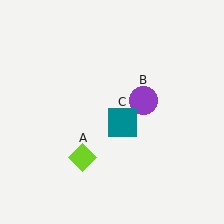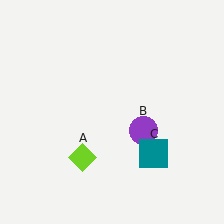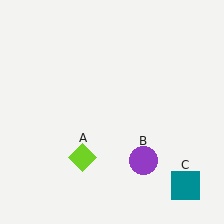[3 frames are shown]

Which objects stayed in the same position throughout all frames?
Lime diamond (object A) remained stationary.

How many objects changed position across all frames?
2 objects changed position: purple circle (object B), teal square (object C).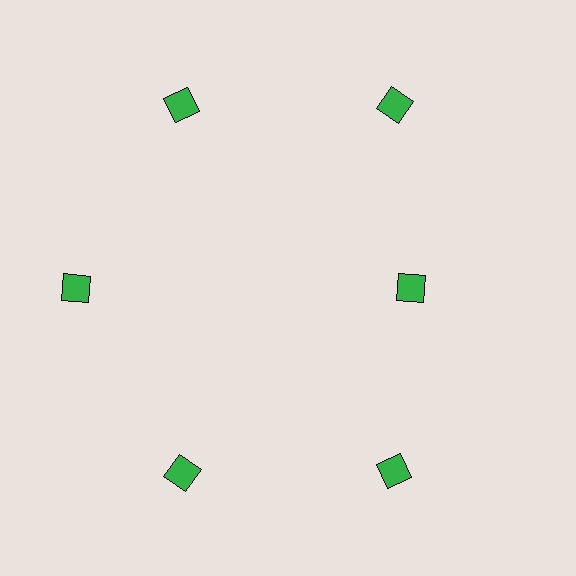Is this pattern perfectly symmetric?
No. The 6 green diamonds are arranged in a ring, but one element near the 3 o'clock position is pulled inward toward the center, breaking the 6-fold rotational symmetry.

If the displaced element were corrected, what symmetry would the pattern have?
It would have 6-fold rotational symmetry — the pattern would map onto itself every 60 degrees.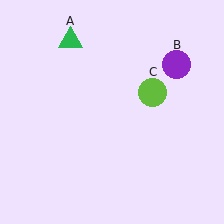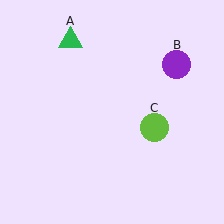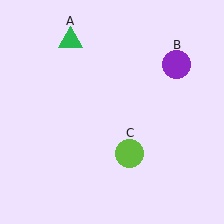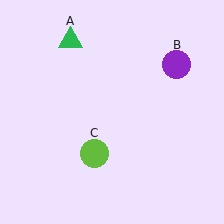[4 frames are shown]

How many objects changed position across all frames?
1 object changed position: lime circle (object C).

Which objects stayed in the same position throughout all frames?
Green triangle (object A) and purple circle (object B) remained stationary.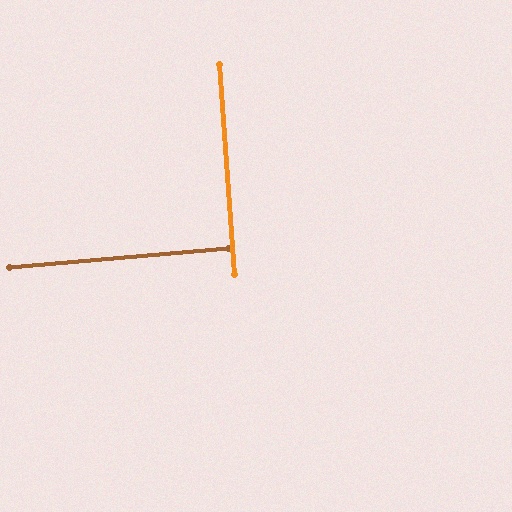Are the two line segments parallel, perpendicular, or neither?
Perpendicular — they meet at approximately 89°.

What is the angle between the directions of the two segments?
Approximately 89 degrees.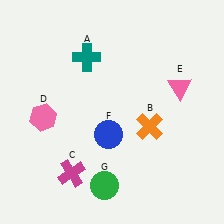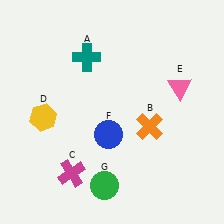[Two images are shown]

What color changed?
The hexagon (D) changed from pink in Image 1 to yellow in Image 2.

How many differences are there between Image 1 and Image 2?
There is 1 difference between the two images.